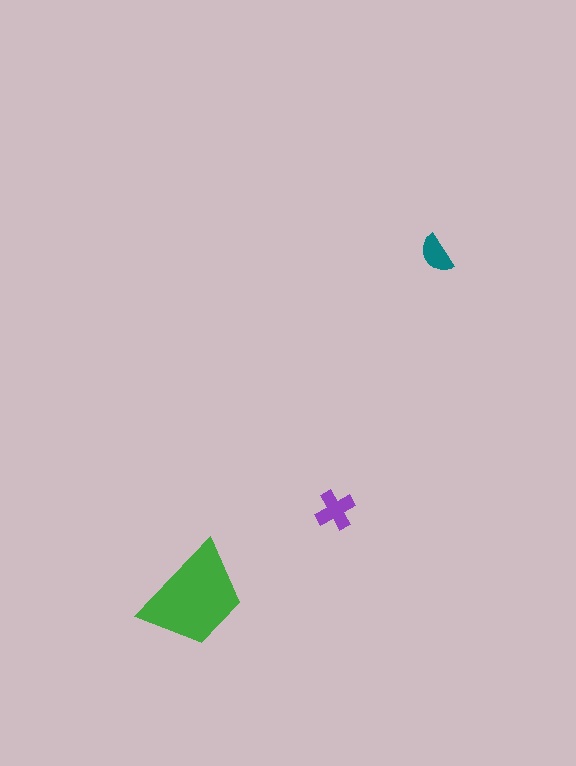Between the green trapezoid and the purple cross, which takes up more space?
The green trapezoid.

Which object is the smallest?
The teal semicircle.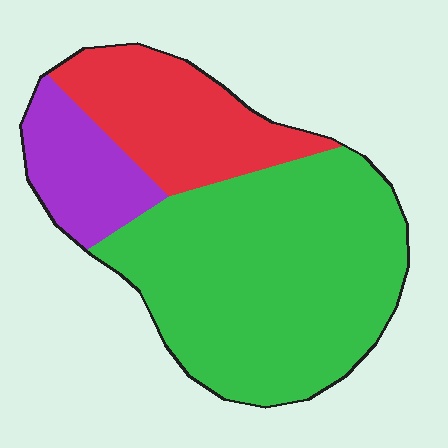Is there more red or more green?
Green.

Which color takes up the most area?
Green, at roughly 60%.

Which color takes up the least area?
Purple, at roughly 15%.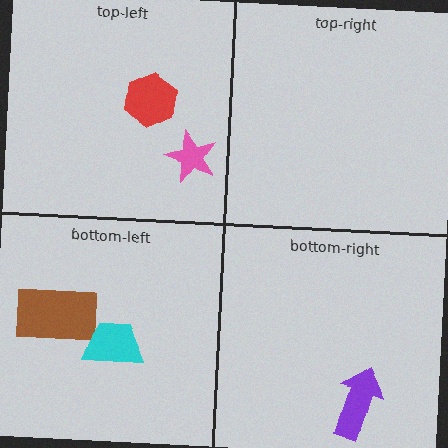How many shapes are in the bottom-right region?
1.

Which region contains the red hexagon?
The top-left region.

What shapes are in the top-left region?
The red hexagon, the pink star.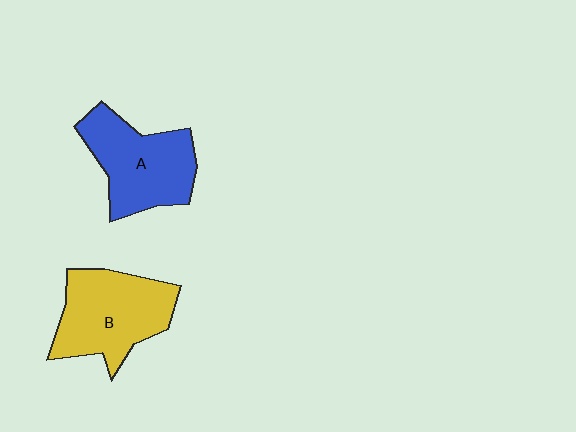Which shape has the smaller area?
Shape A (blue).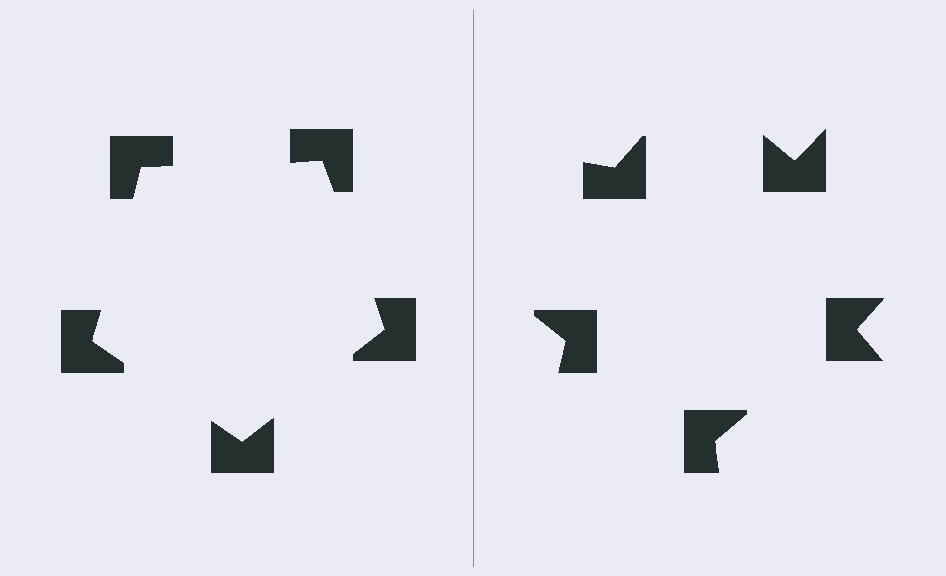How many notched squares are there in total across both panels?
10 — 5 on each side.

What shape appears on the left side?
An illusory pentagon.